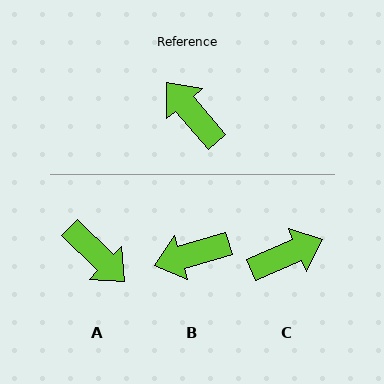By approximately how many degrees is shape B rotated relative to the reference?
Approximately 66 degrees counter-clockwise.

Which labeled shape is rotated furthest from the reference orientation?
A, about 175 degrees away.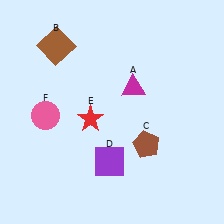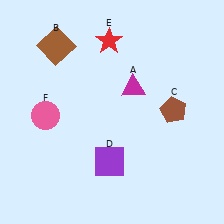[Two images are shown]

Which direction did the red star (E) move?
The red star (E) moved up.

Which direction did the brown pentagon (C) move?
The brown pentagon (C) moved up.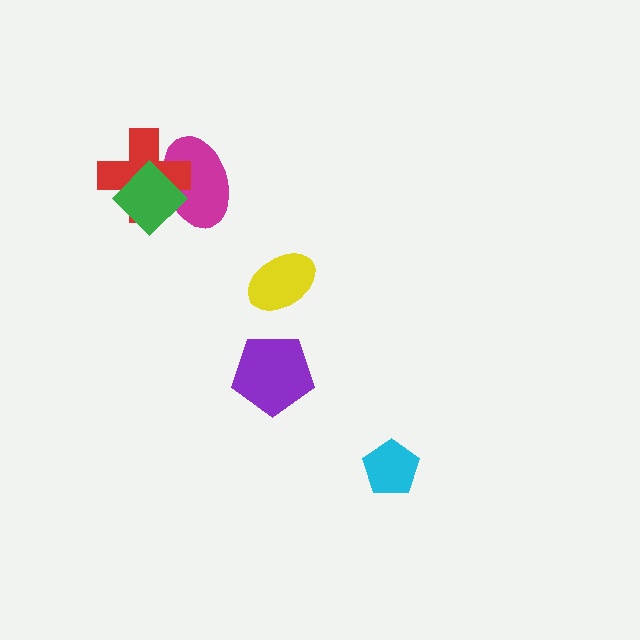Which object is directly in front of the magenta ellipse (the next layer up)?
The red cross is directly in front of the magenta ellipse.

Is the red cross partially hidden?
Yes, it is partially covered by another shape.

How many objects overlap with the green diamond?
2 objects overlap with the green diamond.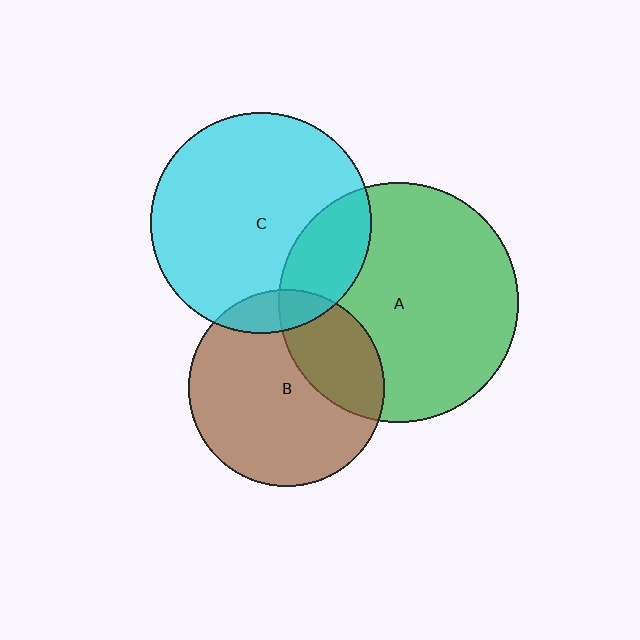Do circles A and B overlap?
Yes.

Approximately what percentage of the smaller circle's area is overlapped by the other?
Approximately 30%.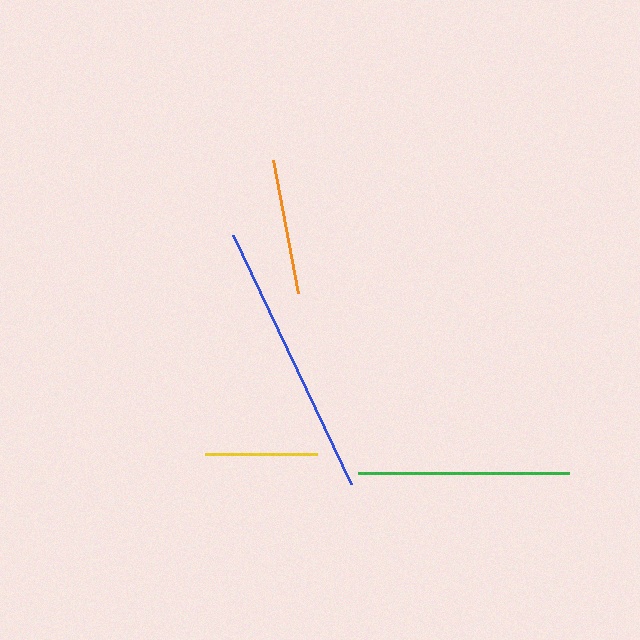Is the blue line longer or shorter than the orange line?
The blue line is longer than the orange line.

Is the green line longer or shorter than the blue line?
The blue line is longer than the green line.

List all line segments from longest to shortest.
From longest to shortest: blue, green, orange, yellow.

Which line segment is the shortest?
The yellow line is the shortest at approximately 112 pixels.